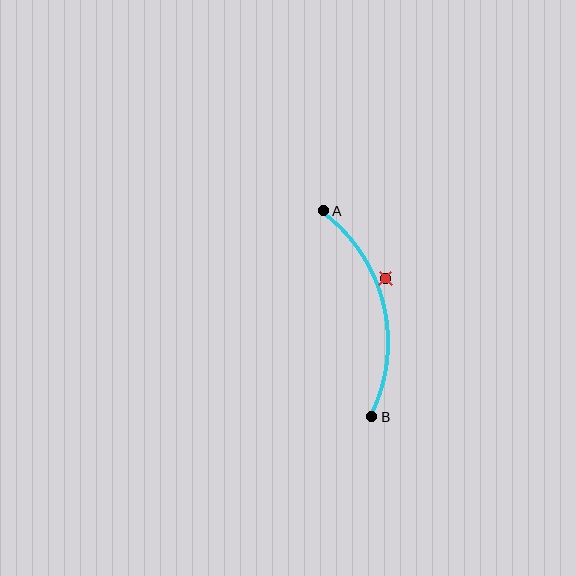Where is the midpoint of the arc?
The arc midpoint is the point on the curve farthest from the straight line joining A and B. It sits to the right of that line.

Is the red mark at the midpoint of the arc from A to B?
No — the red mark does not lie on the arc at all. It sits slightly outside the curve.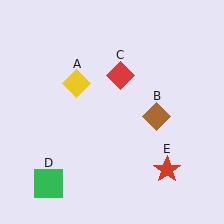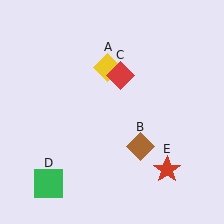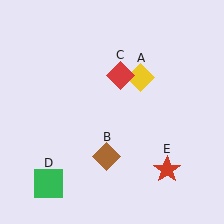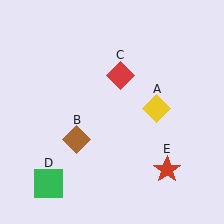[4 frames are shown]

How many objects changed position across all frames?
2 objects changed position: yellow diamond (object A), brown diamond (object B).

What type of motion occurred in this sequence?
The yellow diamond (object A), brown diamond (object B) rotated clockwise around the center of the scene.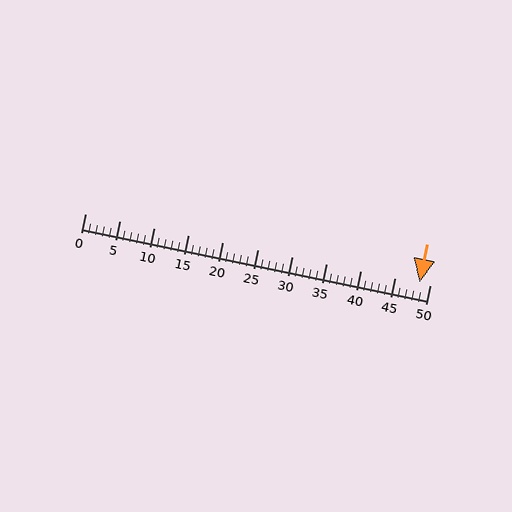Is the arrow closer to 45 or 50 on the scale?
The arrow is closer to 50.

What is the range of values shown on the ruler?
The ruler shows values from 0 to 50.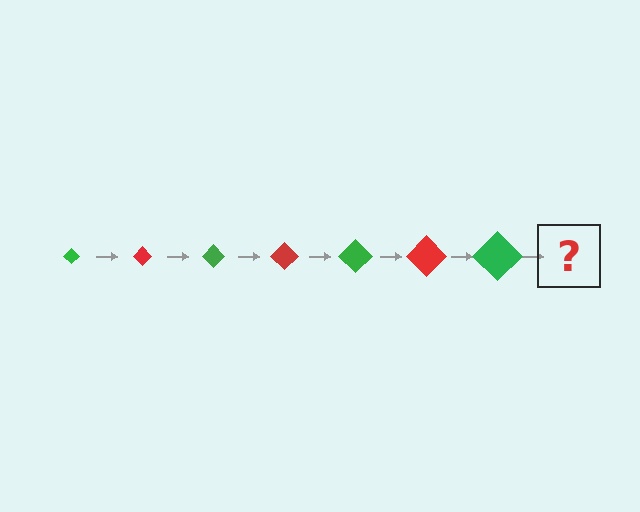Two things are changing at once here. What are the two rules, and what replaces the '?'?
The two rules are that the diamond grows larger each step and the color cycles through green and red. The '?' should be a red diamond, larger than the previous one.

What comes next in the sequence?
The next element should be a red diamond, larger than the previous one.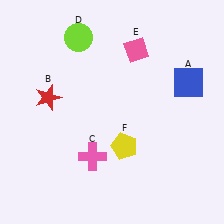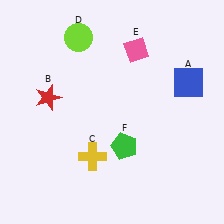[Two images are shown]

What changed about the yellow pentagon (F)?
In Image 1, F is yellow. In Image 2, it changed to green.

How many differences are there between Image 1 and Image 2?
There are 2 differences between the two images.